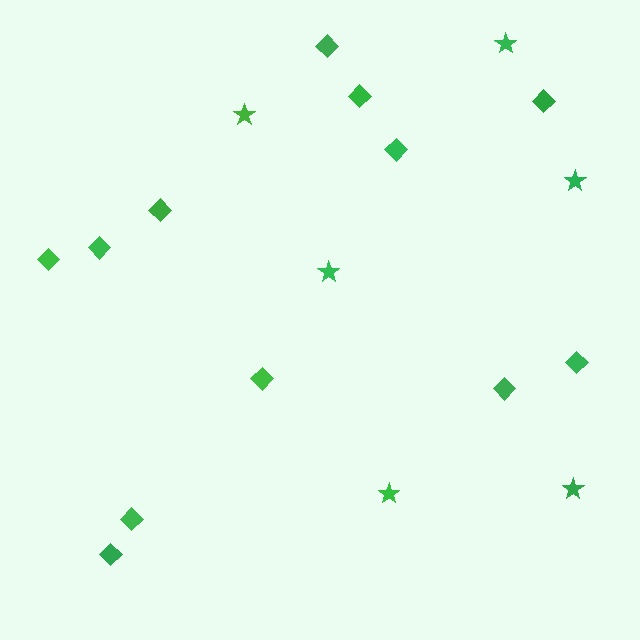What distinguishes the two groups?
There are 2 groups: one group of stars (6) and one group of diamonds (12).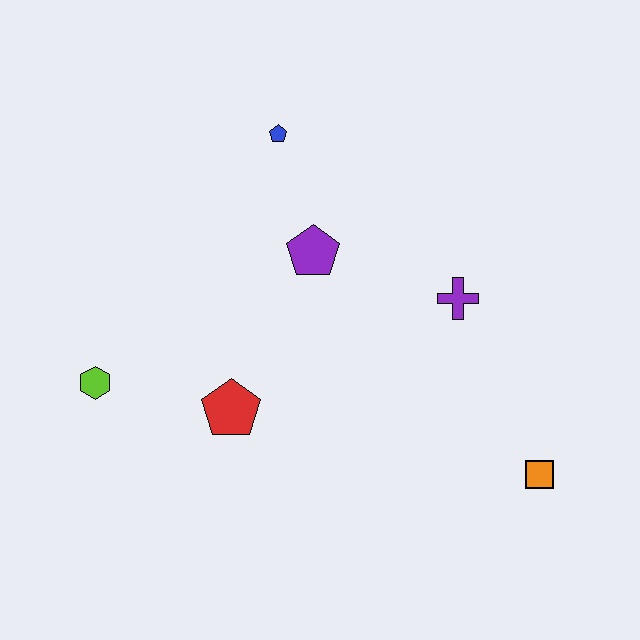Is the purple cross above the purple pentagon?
No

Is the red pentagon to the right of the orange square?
No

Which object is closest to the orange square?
The purple cross is closest to the orange square.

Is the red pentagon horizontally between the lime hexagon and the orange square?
Yes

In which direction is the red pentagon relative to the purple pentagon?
The red pentagon is below the purple pentagon.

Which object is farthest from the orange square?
The lime hexagon is farthest from the orange square.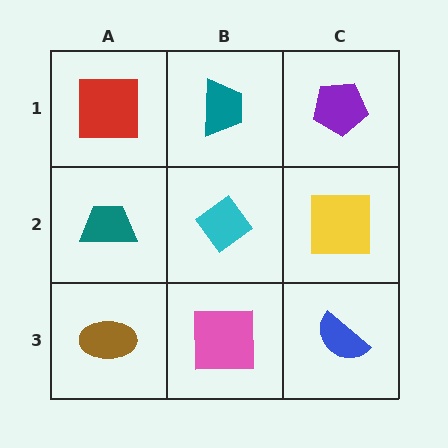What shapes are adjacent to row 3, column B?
A cyan diamond (row 2, column B), a brown ellipse (row 3, column A), a blue semicircle (row 3, column C).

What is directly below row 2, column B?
A pink square.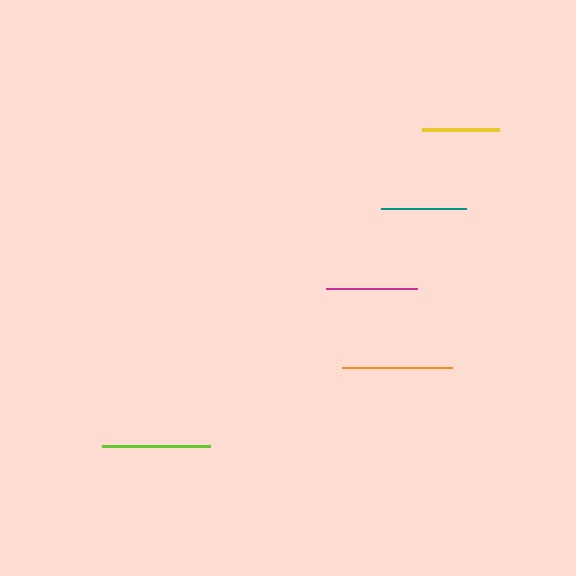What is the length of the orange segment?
The orange segment is approximately 109 pixels long.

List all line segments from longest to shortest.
From longest to shortest: orange, lime, magenta, teal, yellow.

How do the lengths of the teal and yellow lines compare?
The teal and yellow lines are approximately the same length.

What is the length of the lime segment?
The lime segment is approximately 108 pixels long.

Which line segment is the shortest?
The yellow line is the shortest at approximately 78 pixels.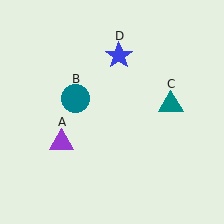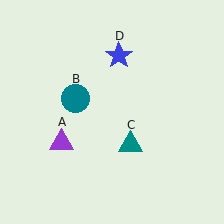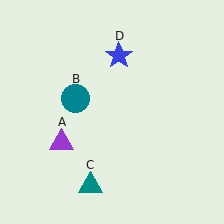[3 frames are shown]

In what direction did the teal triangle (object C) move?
The teal triangle (object C) moved down and to the left.